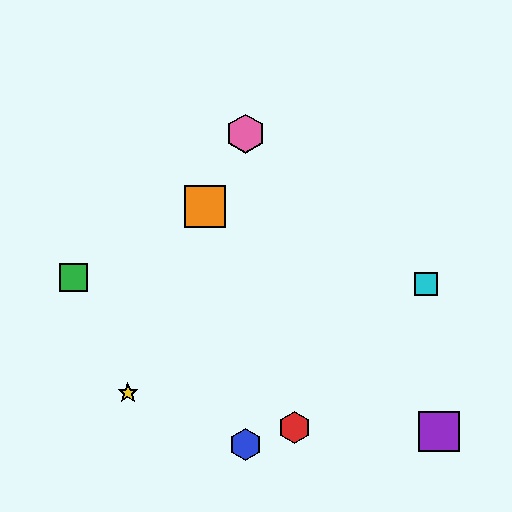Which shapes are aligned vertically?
The blue hexagon, the pink hexagon are aligned vertically.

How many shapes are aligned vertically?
2 shapes (the blue hexagon, the pink hexagon) are aligned vertically.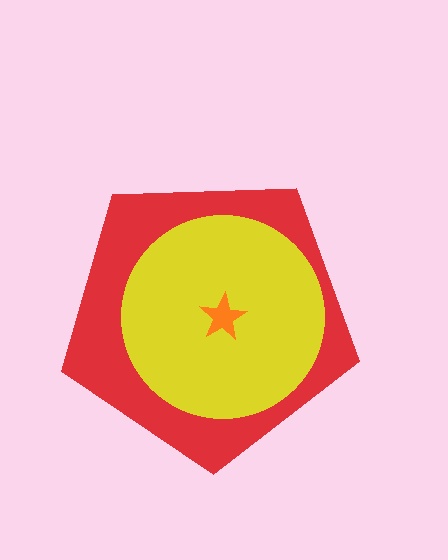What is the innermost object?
The orange star.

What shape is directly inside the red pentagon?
The yellow circle.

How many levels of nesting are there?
3.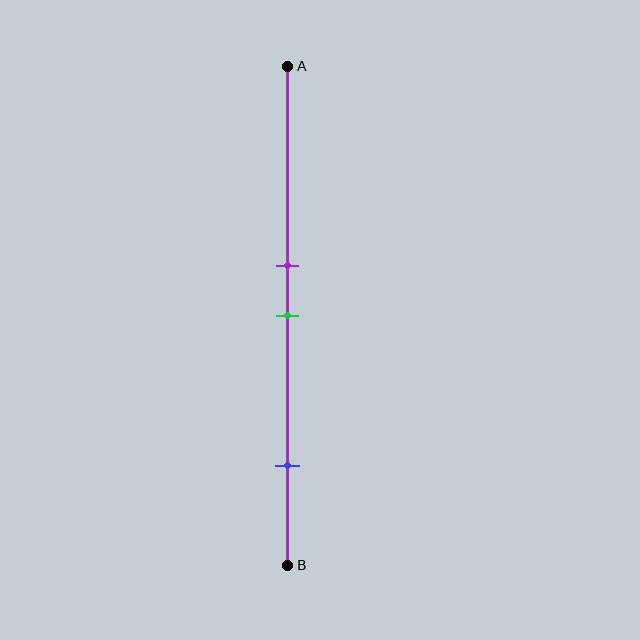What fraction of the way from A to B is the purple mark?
The purple mark is approximately 40% (0.4) of the way from A to B.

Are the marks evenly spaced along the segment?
No, the marks are not evenly spaced.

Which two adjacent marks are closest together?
The purple and green marks are the closest adjacent pair.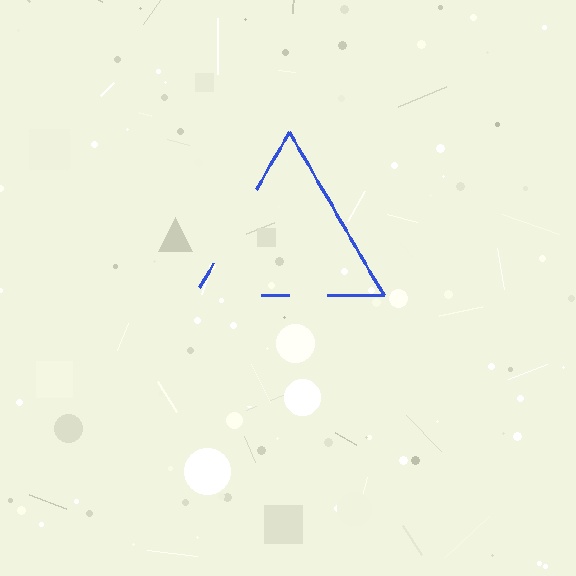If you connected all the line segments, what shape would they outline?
They would outline a triangle.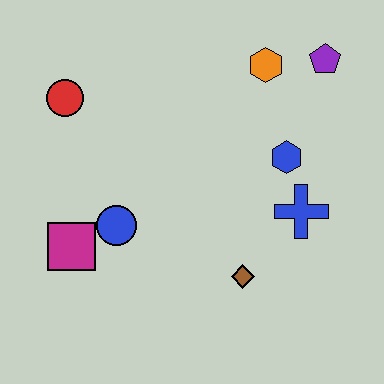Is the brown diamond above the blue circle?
No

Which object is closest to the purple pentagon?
The orange hexagon is closest to the purple pentagon.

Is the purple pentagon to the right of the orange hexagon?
Yes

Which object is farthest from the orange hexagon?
The magenta square is farthest from the orange hexagon.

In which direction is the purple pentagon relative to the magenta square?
The purple pentagon is to the right of the magenta square.